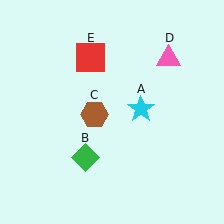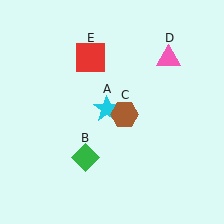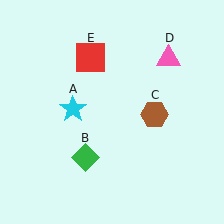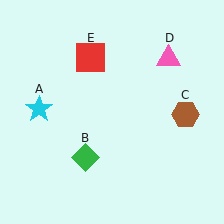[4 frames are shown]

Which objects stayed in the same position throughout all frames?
Green diamond (object B) and pink triangle (object D) and red square (object E) remained stationary.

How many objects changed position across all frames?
2 objects changed position: cyan star (object A), brown hexagon (object C).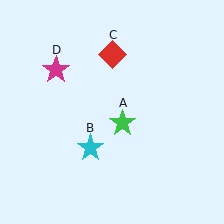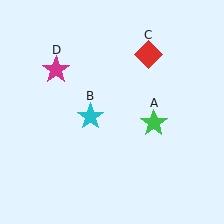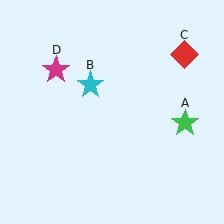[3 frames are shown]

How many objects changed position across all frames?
3 objects changed position: green star (object A), cyan star (object B), red diamond (object C).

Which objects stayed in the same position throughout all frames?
Magenta star (object D) remained stationary.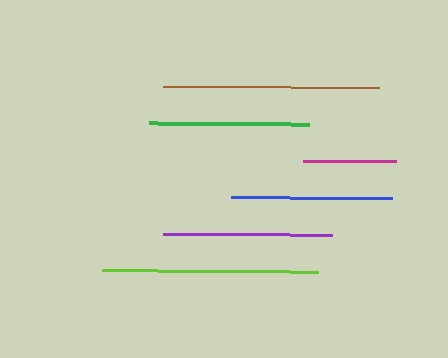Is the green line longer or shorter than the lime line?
The lime line is longer than the green line.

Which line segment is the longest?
The lime line is the longest at approximately 216 pixels.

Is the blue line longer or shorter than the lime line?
The lime line is longer than the blue line.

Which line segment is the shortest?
The magenta line is the shortest at approximately 93 pixels.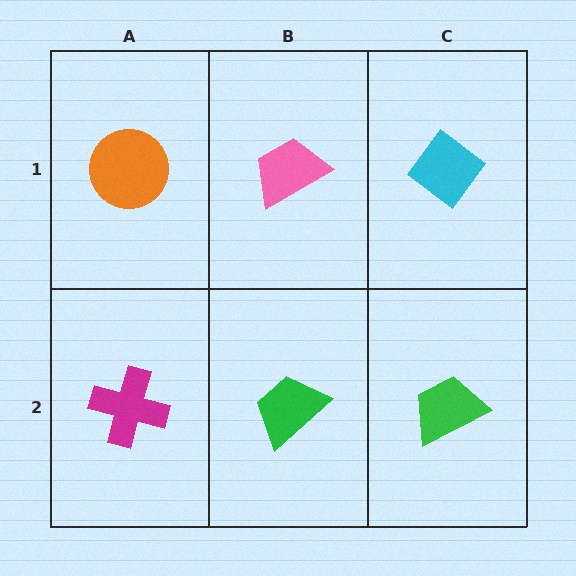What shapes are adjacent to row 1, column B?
A green trapezoid (row 2, column B), an orange circle (row 1, column A), a cyan diamond (row 1, column C).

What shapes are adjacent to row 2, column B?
A pink trapezoid (row 1, column B), a magenta cross (row 2, column A), a green trapezoid (row 2, column C).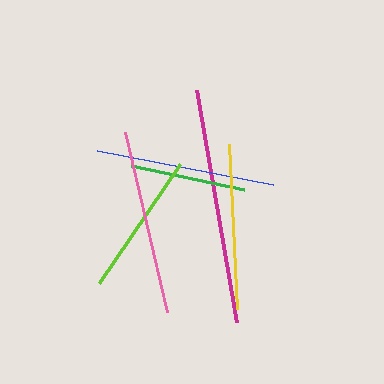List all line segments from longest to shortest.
From longest to shortest: magenta, pink, blue, yellow, lime, green.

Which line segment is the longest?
The magenta line is the longest at approximately 235 pixels.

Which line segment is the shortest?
The green line is the shortest at approximately 116 pixels.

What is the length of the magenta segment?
The magenta segment is approximately 235 pixels long.